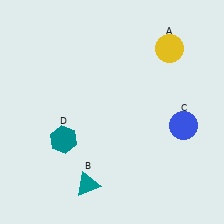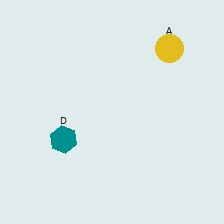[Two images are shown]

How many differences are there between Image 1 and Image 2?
There are 2 differences between the two images.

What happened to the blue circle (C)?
The blue circle (C) was removed in Image 2. It was in the bottom-right area of Image 1.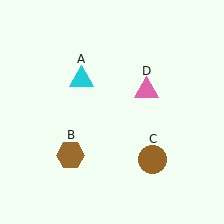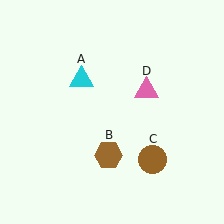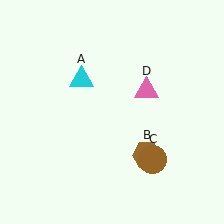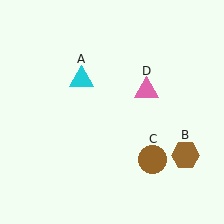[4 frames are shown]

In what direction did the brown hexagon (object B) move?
The brown hexagon (object B) moved right.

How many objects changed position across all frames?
1 object changed position: brown hexagon (object B).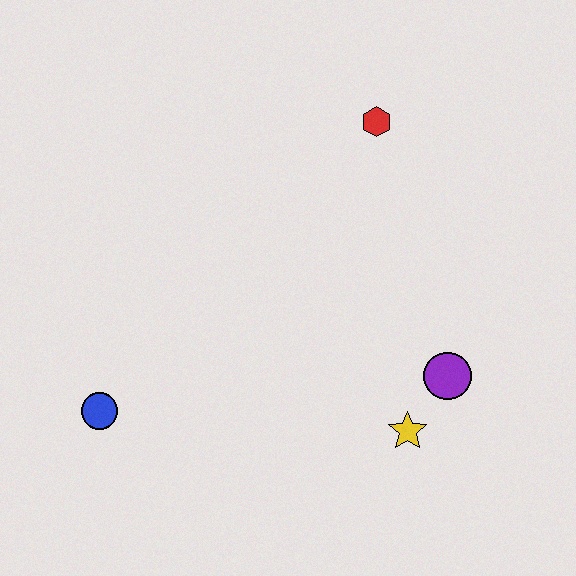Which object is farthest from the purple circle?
The blue circle is farthest from the purple circle.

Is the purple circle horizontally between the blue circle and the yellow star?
No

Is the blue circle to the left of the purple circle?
Yes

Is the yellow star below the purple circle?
Yes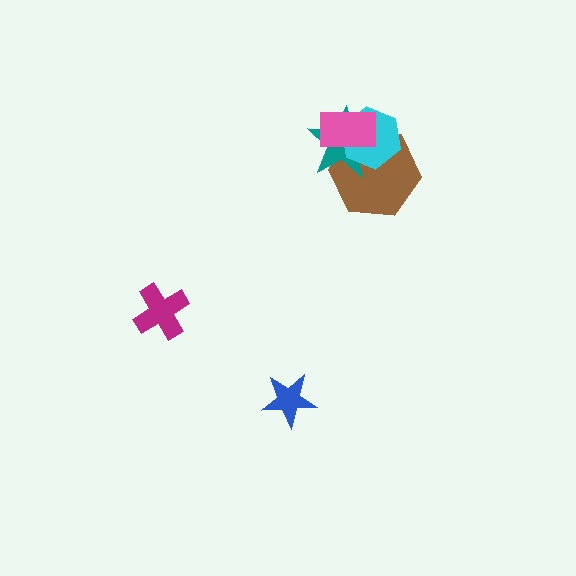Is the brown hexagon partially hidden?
Yes, it is partially covered by another shape.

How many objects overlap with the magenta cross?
0 objects overlap with the magenta cross.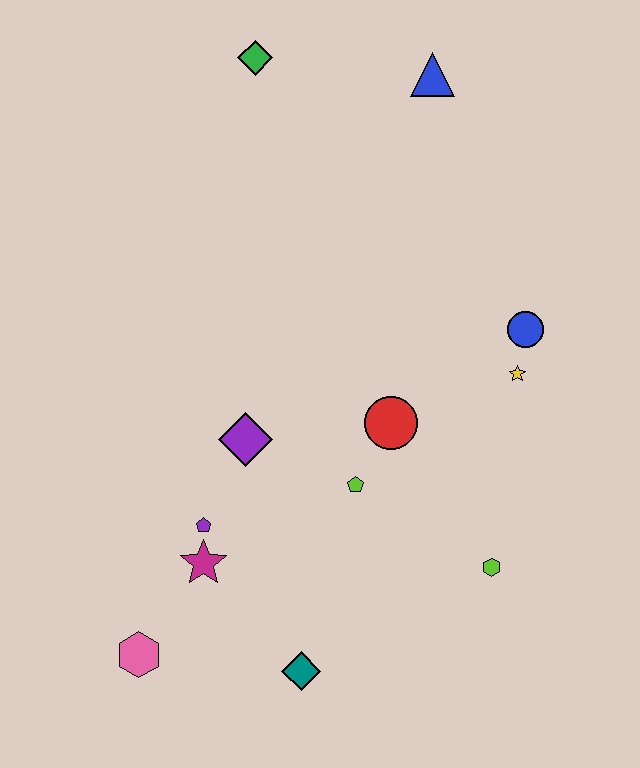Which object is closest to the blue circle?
The yellow star is closest to the blue circle.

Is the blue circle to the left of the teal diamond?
No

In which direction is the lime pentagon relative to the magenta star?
The lime pentagon is to the right of the magenta star.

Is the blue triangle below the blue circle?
No